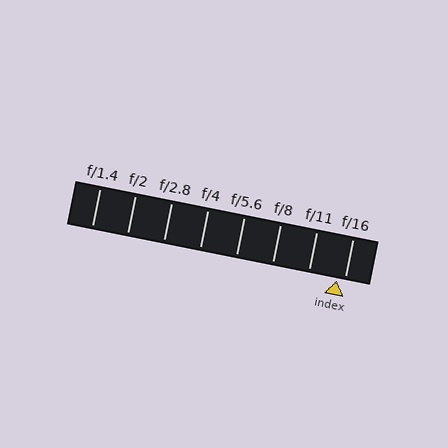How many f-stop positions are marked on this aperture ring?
There are 8 f-stop positions marked.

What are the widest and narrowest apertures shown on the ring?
The widest aperture shown is f/1.4 and the narrowest is f/16.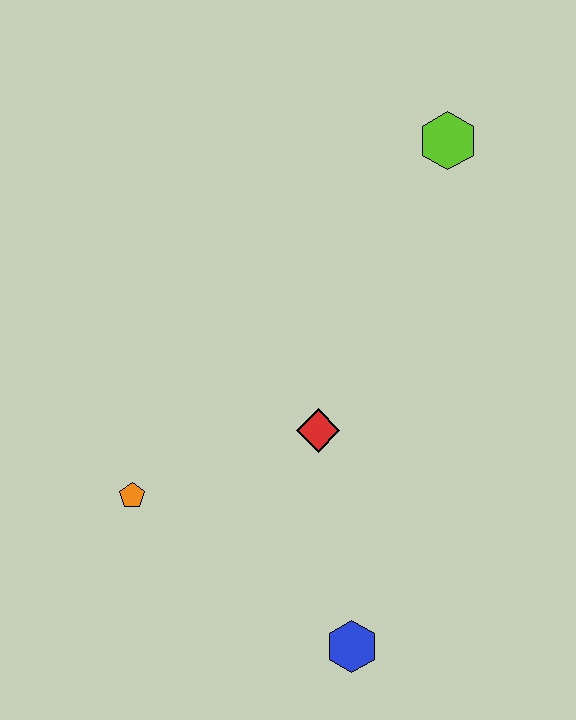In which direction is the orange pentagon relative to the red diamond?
The orange pentagon is to the left of the red diamond.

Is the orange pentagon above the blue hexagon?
Yes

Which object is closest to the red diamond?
The orange pentagon is closest to the red diamond.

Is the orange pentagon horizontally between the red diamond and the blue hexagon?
No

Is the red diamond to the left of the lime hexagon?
Yes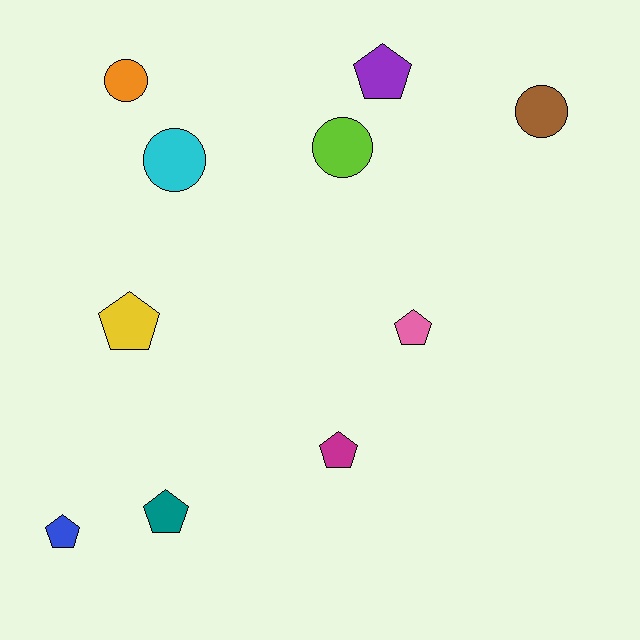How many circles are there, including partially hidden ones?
There are 4 circles.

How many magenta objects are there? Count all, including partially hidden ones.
There is 1 magenta object.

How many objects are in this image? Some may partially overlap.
There are 10 objects.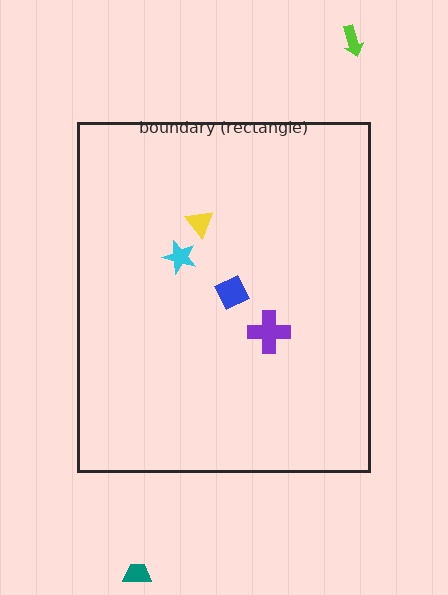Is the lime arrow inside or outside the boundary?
Outside.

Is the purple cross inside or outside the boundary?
Inside.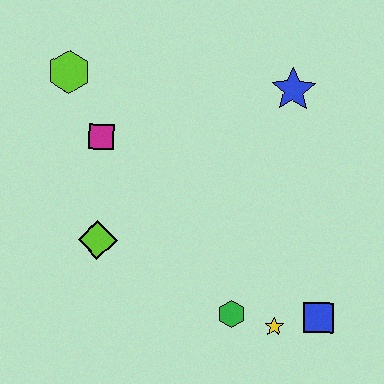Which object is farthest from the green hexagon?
The lime hexagon is farthest from the green hexagon.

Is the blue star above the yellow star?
Yes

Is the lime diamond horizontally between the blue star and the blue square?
No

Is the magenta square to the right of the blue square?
No